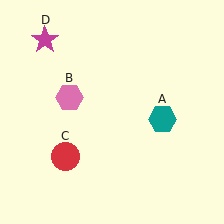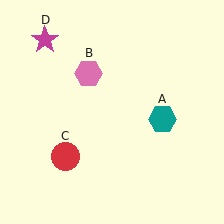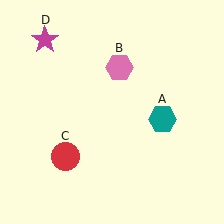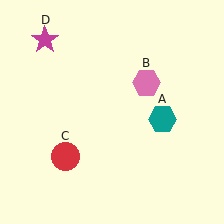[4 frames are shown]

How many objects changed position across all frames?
1 object changed position: pink hexagon (object B).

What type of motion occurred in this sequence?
The pink hexagon (object B) rotated clockwise around the center of the scene.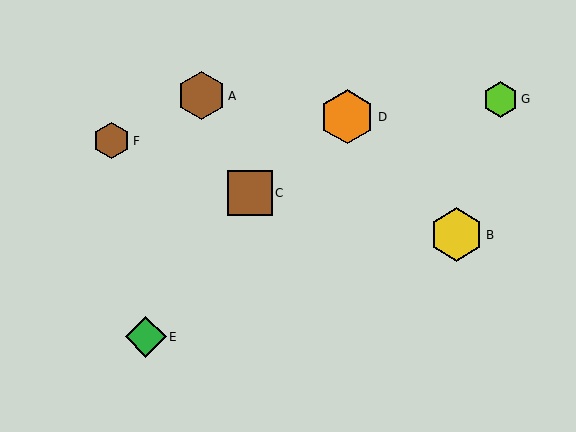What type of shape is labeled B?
Shape B is a yellow hexagon.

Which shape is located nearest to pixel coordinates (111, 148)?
The brown hexagon (labeled F) at (112, 141) is nearest to that location.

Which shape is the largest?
The orange hexagon (labeled D) is the largest.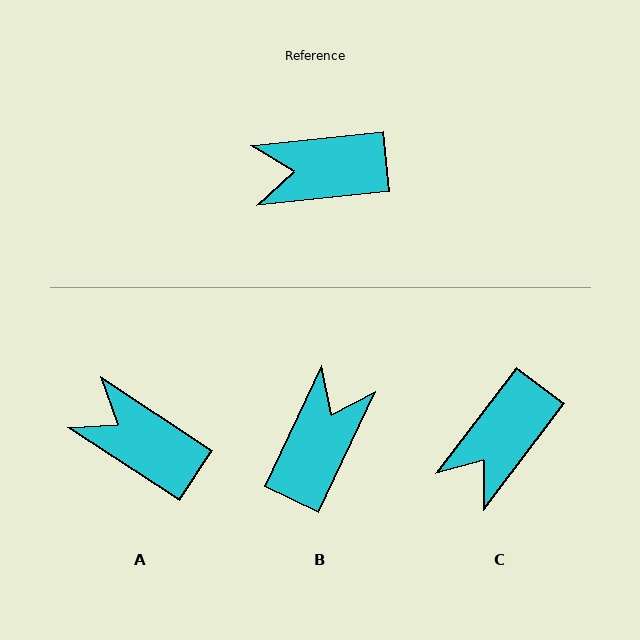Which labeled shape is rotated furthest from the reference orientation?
B, about 121 degrees away.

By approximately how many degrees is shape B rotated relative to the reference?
Approximately 121 degrees clockwise.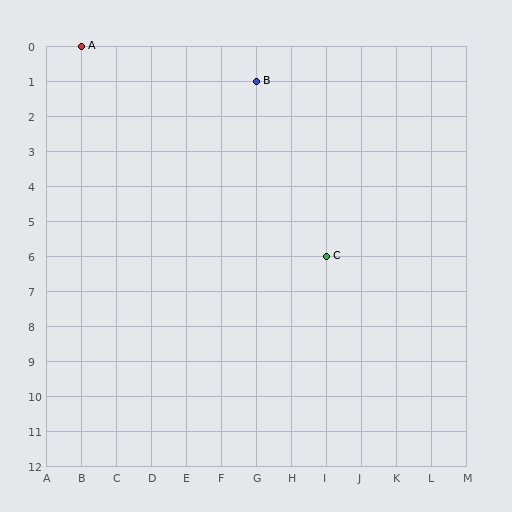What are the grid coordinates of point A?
Point A is at grid coordinates (B, 0).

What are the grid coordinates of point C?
Point C is at grid coordinates (I, 6).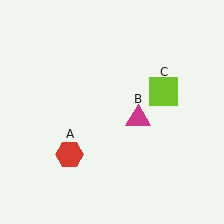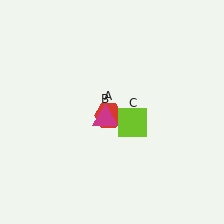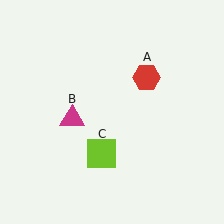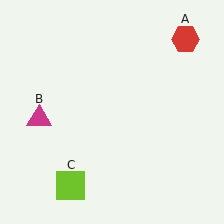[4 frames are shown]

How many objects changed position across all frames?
3 objects changed position: red hexagon (object A), magenta triangle (object B), lime square (object C).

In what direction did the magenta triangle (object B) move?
The magenta triangle (object B) moved left.